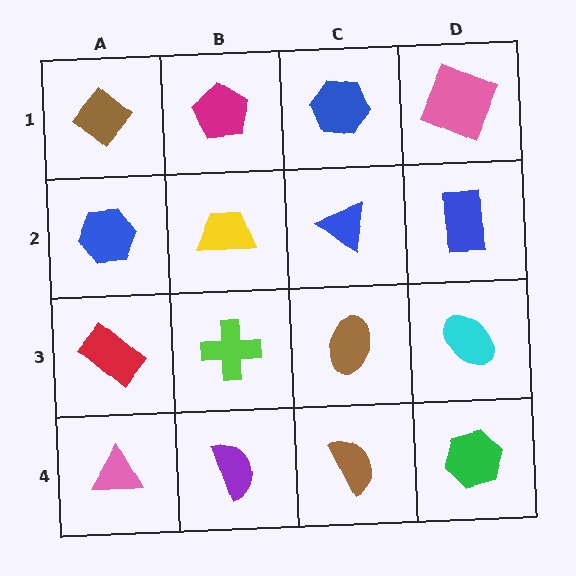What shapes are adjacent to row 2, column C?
A blue hexagon (row 1, column C), a brown ellipse (row 3, column C), a yellow trapezoid (row 2, column B), a blue rectangle (row 2, column D).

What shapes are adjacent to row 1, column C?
A blue triangle (row 2, column C), a magenta pentagon (row 1, column B), a pink square (row 1, column D).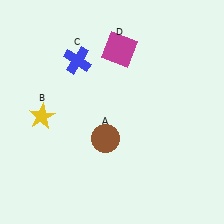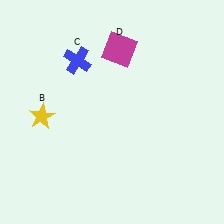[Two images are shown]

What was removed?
The brown circle (A) was removed in Image 2.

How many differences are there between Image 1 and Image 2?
There is 1 difference between the two images.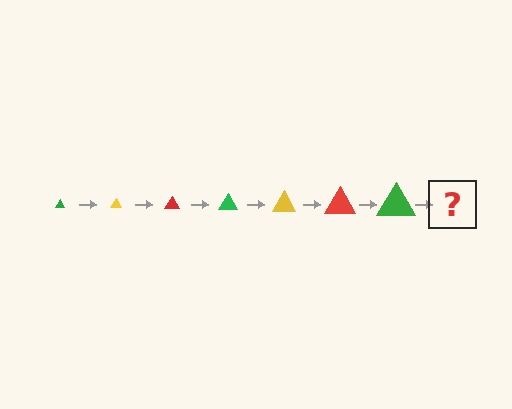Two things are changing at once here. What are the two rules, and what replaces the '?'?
The two rules are that the triangle grows larger each step and the color cycles through green, yellow, and red. The '?' should be a yellow triangle, larger than the previous one.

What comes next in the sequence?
The next element should be a yellow triangle, larger than the previous one.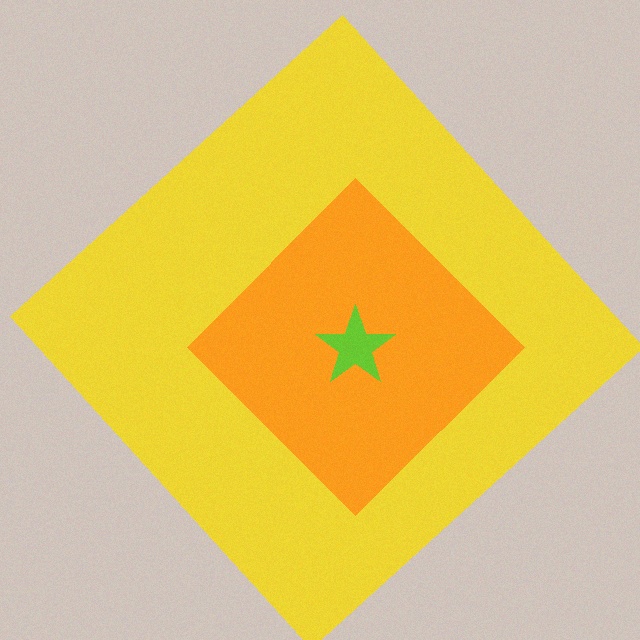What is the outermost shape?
The yellow diamond.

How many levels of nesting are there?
3.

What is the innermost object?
The lime star.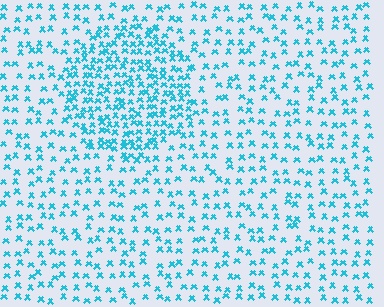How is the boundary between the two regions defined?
The boundary is defined by a change in element density (approximately 2.1x ratio). All elements are the same color, size, and shape.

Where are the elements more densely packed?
The elements are more densely packed inside the circle boundary.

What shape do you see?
I see a circle.